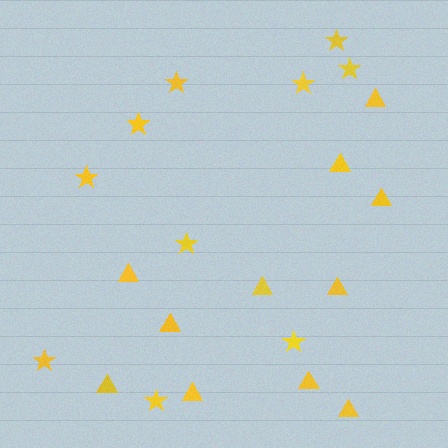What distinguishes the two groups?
There are 2 groups: one group of stars (10) and one group of triangles (11).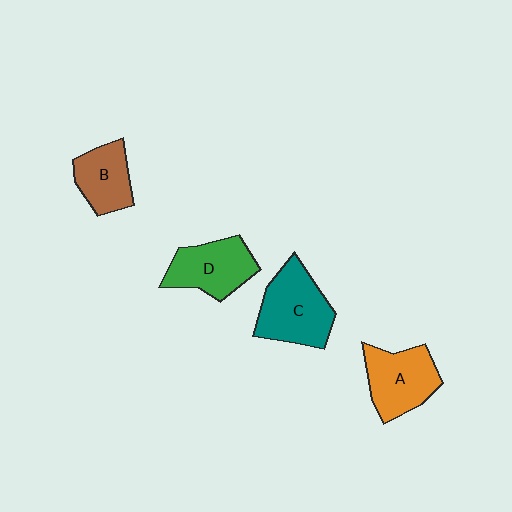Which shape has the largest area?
Shape C (teal).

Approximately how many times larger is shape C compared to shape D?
Approximately 1.2 times.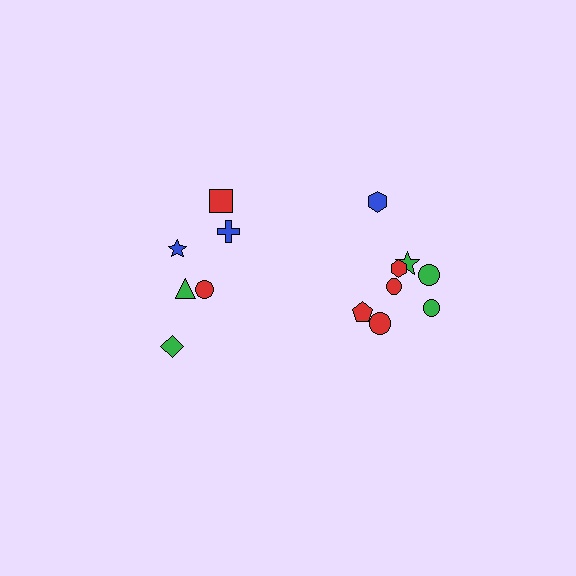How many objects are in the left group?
There are 6 objects.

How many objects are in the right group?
There are 8 objects.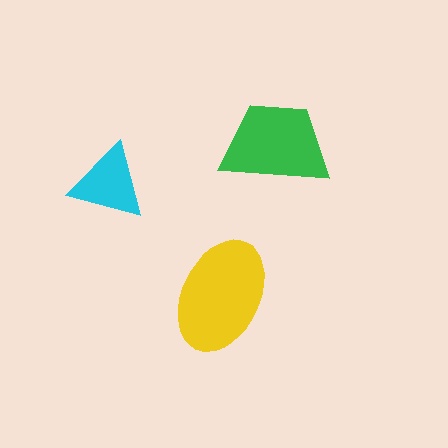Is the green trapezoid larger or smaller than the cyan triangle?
Larger.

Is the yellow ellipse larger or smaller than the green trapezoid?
Larger.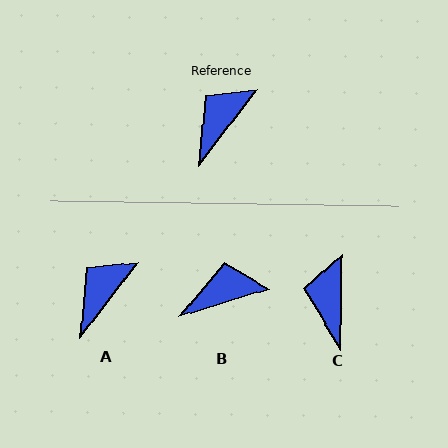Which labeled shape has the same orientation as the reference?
A.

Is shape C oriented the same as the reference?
No, it is off by about 37 degrees.